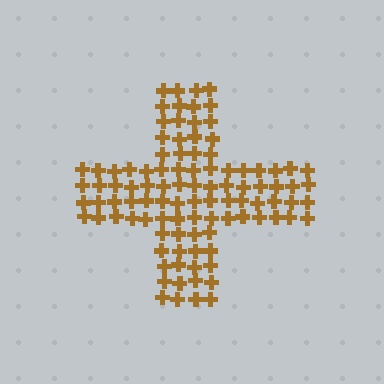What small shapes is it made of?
It is made of small crosses.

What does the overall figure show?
The overall figure shows a cross.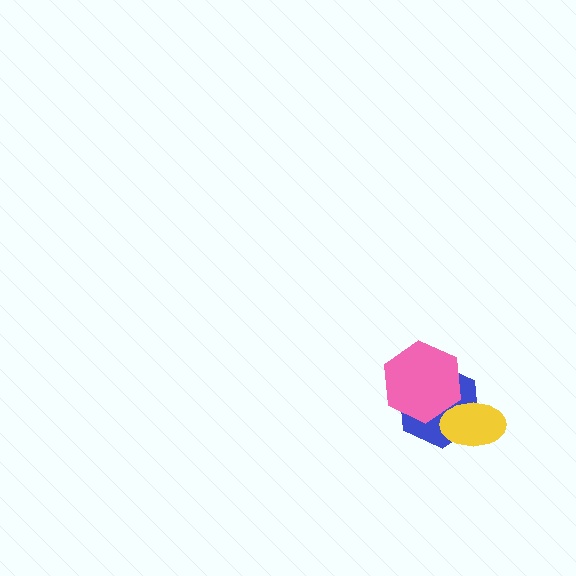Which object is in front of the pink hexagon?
The yellow ellipse is in front of the pink hexagon.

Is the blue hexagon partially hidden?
Yes, it is partially covered by another shape.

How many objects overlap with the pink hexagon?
2 objects overlap with the pink hexagon.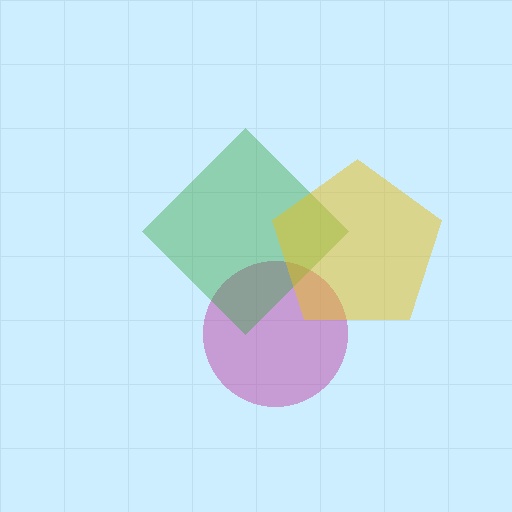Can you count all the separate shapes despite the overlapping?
Yes, there are 3 separate shapes.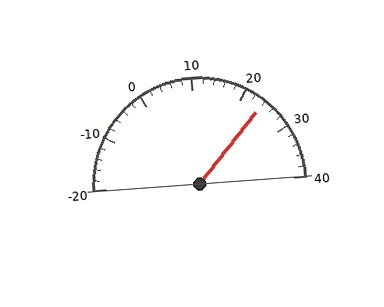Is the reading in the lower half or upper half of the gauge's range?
The reading is in the upper half of the range (-20 to 40).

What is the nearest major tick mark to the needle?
The nearest major tick mark is 20.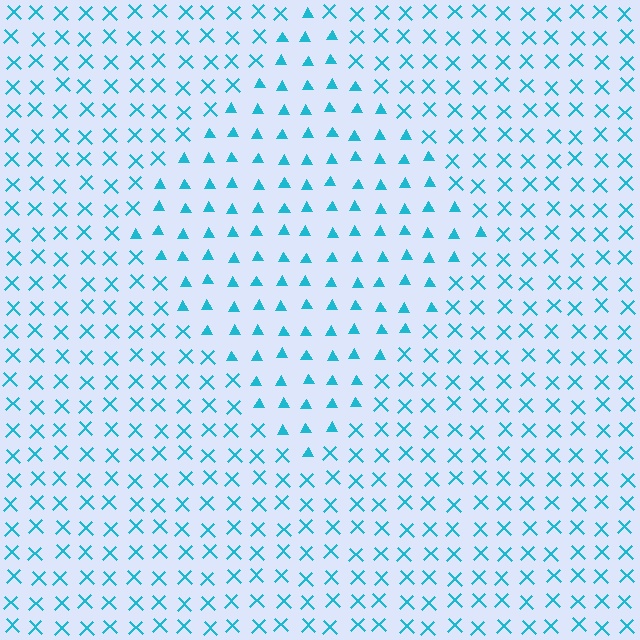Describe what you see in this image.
The image is filled with small cyan elements arranged in a uniform grid. A diamond-shaped region contains triangles, while the surrounding area contains X marks. The boundary is defined purely by the change in element shape.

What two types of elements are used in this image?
The image uses triangles inside the diamond region and X marks outside it.